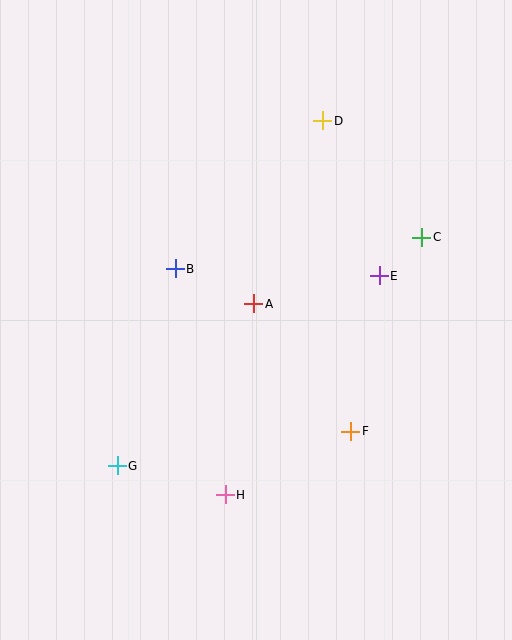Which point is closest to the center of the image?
Point A at (254, 304) is closest to the center.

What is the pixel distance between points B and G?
The distance between B and G is 205 pixels.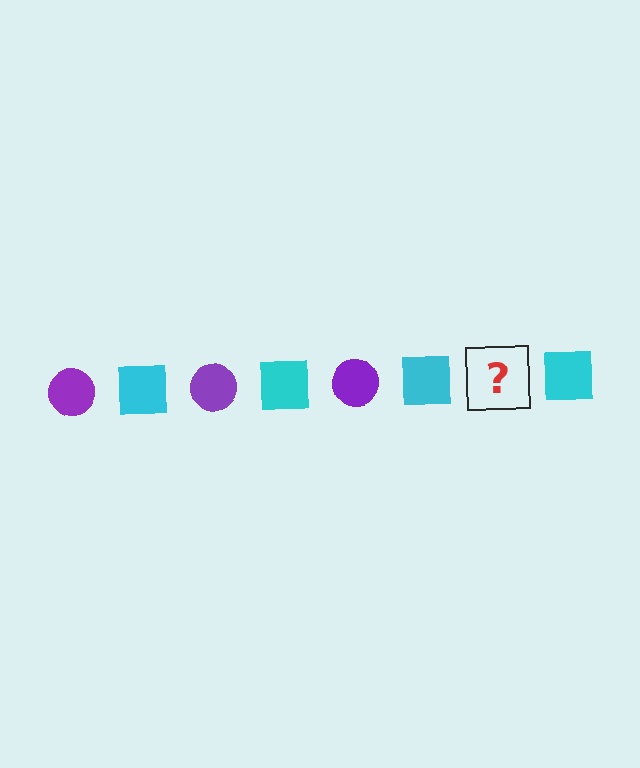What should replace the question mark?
The question mark should be replaced with a purple circle.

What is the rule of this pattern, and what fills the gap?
The rule is that the pattern alternates between purple circle and cyan square. The gap should be filled with a purple circle.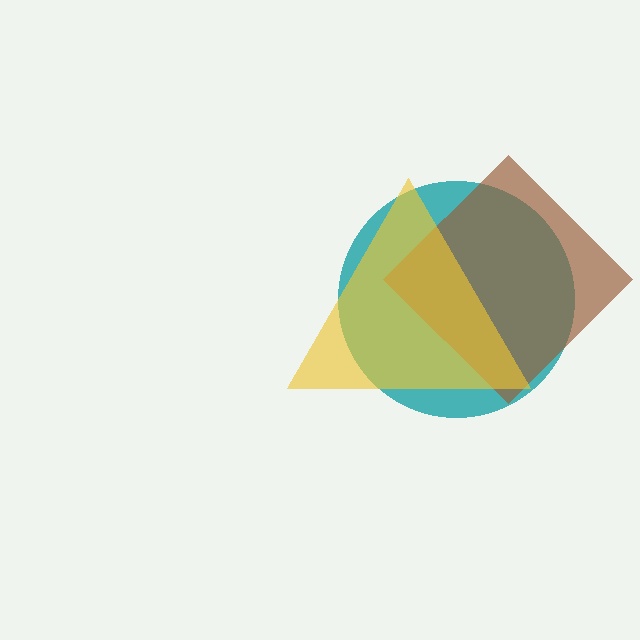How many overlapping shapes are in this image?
There are 3 overlapping shapes in the image.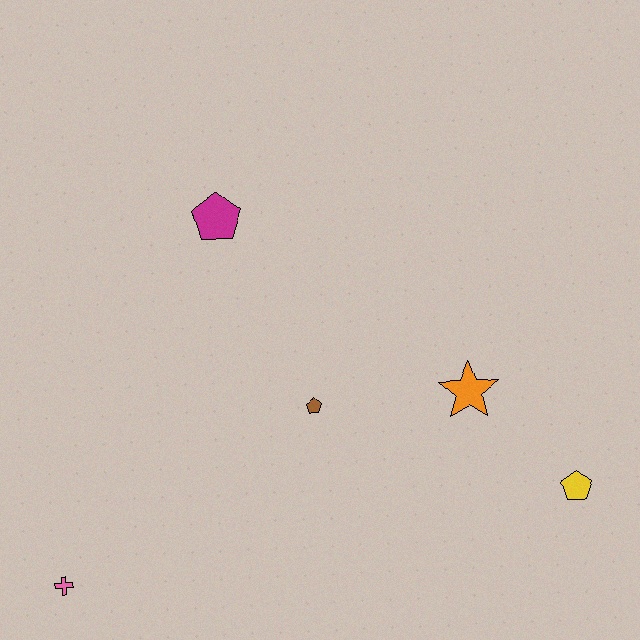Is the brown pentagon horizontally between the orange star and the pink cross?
Yes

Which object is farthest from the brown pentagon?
The pink cross is farthest from the brown pentagon.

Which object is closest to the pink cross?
The brown pentagon is closest to the pink cross.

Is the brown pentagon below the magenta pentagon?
Yes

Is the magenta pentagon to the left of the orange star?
Yes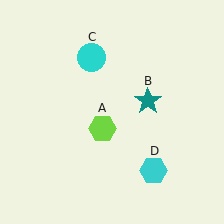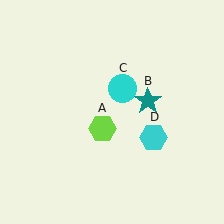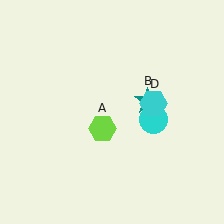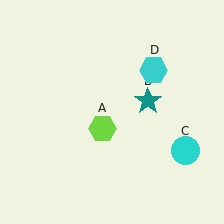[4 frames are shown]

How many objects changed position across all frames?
2 objects changed position: cyan circle (object C), cyan hexagon (object D).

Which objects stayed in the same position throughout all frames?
Lime hexagon (object A) and teal star (object B) remained stationary.